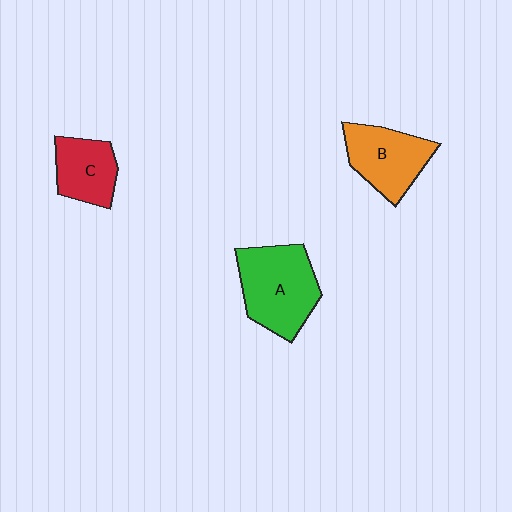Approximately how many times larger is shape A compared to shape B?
Approximately 1.3 times.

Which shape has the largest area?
Shape A (green).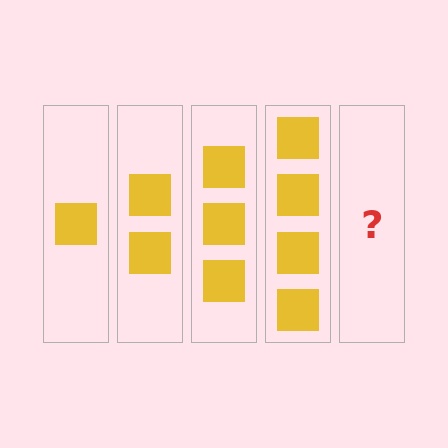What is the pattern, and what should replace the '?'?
The pattern is that each step adds one more square. The '?' should be 5 squares.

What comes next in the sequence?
The next element should be 5 squares.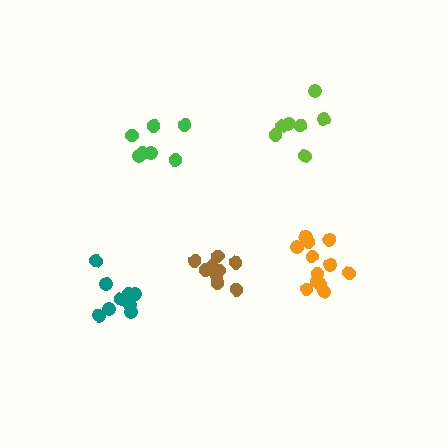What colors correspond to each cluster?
The clusters are colored: lime, brown, green, teal, orange.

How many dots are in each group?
Group 1: 7 dots, Group 2: 10 dots, Group 3: 7 dots, Group 4: 10 dots, Group 5: 12 dots (46 total).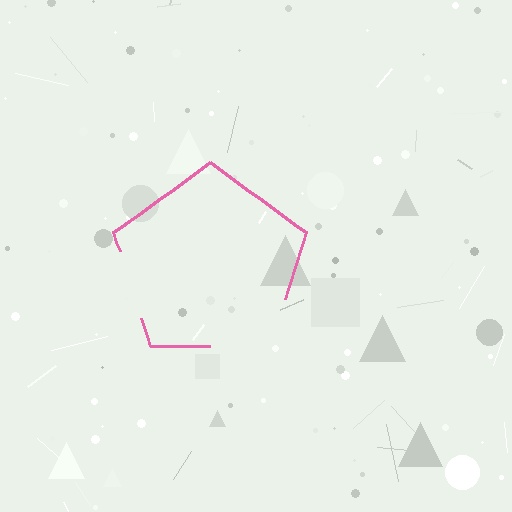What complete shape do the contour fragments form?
The contour fragments form a pentagon.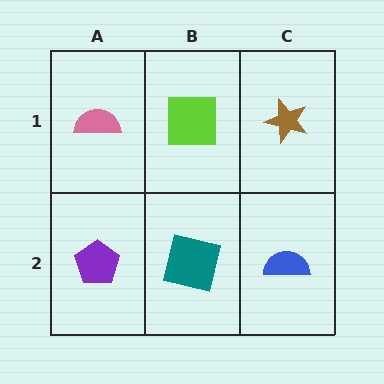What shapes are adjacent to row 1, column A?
A purple pentagon (row 2, column A), a lime square (row 1, column B).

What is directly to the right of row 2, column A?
A teal square.